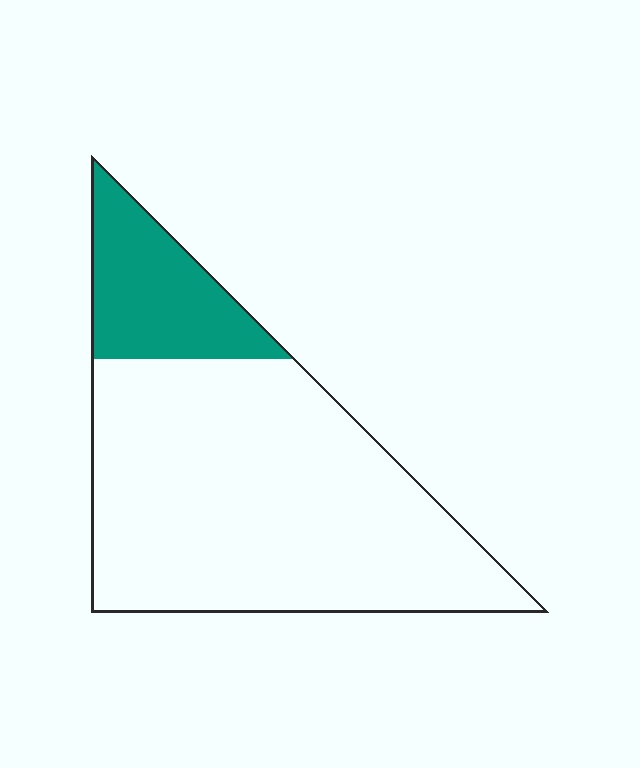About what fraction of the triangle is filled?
About one fifth (1/5).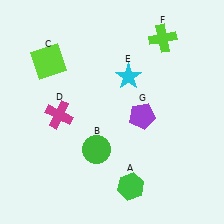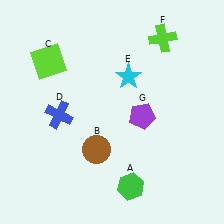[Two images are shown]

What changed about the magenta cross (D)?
In Image 1, D is magenta. In Image 2, it changed to blue.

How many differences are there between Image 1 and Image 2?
There are 2 differences between the two images.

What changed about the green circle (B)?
In Image 1, B is green. In Image 2, it changed to brown.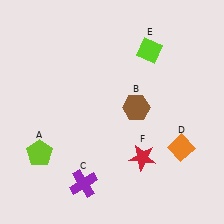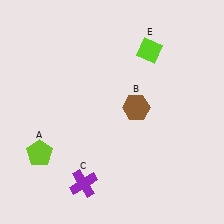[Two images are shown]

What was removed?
The red star (F), the orange diamond (D) were removed in Image 2.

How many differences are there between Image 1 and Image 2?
There are 2 differences between the two images.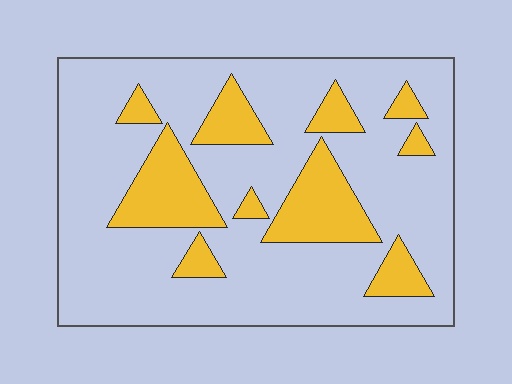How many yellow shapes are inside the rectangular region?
10.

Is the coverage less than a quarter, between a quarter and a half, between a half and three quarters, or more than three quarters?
Less than a quarter.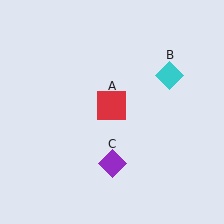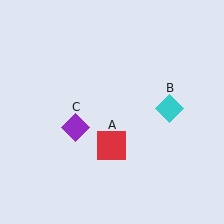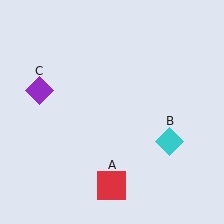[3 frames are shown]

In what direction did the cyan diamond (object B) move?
The cyan diamond (object B) moved down.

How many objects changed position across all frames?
3 objects changed position: red square (object A), cyan diamond (object B), purple diamond (object C).